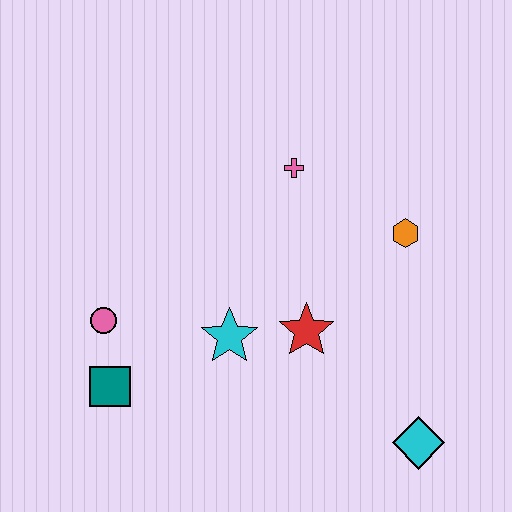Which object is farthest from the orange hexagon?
The teal square is farthest from the orange hexagon.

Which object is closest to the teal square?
The pink circle is closest to the teal square.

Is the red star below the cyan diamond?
No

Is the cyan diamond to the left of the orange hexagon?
No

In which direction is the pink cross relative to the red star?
The pink cross is above the red star.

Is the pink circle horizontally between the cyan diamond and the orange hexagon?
No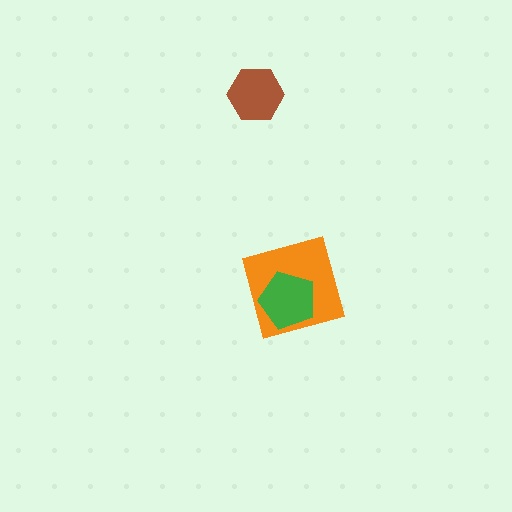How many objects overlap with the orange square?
1 object overlaps with the orange square.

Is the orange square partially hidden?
Yes, it is partially covered by another shape.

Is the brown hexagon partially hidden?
No, no other shape covers it.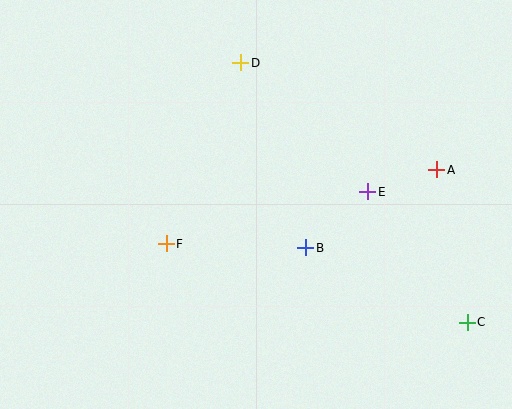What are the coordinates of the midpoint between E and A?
The midpoint between E and A is at (402, 181).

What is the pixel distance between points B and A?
The distance between B and A is 153 pixels.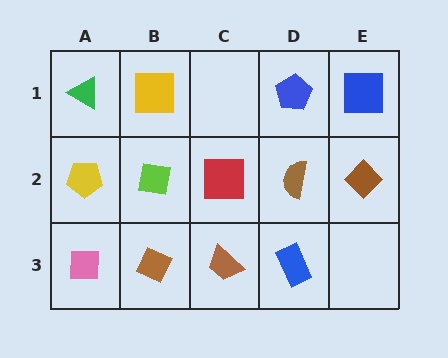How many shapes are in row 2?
5 shapes.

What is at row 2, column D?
A brown semicircle.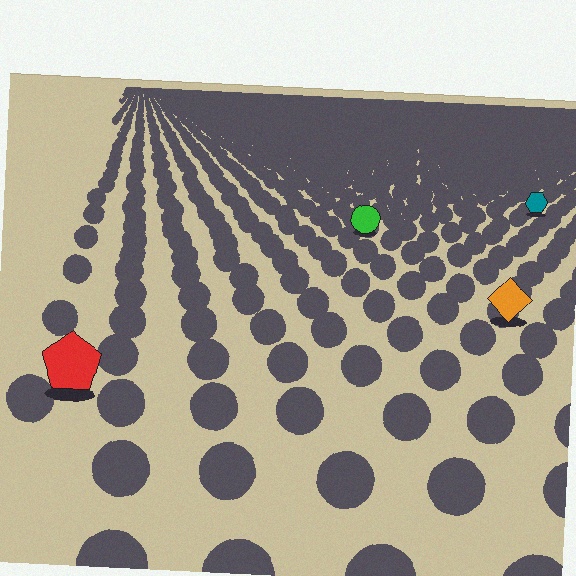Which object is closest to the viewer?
The red pentagon is closest. The texture marks near it are larger and more spread out.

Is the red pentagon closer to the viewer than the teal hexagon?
Yes. The red pentagon is closer — you can tell from the texture gradient: the ground texture is coarser near it.